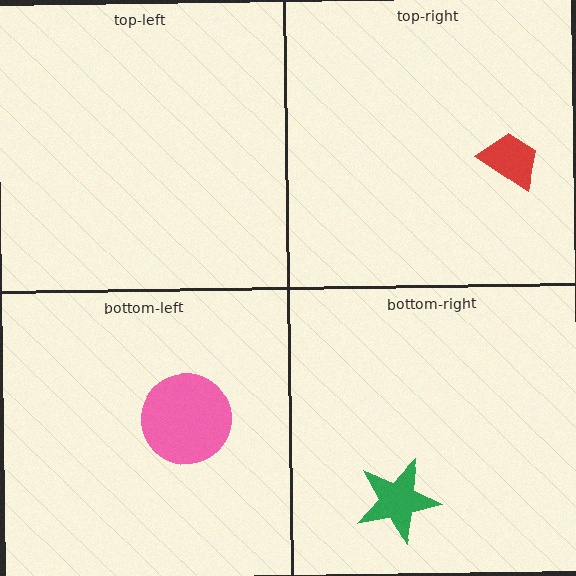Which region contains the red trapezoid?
The top-right region.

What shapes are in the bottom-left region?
The pink circle.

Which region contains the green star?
The bottom-right region.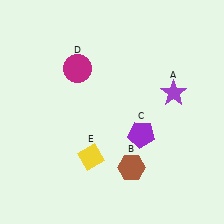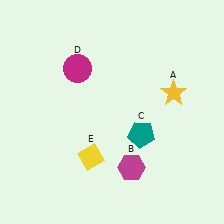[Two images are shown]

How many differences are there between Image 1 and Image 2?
There are 3 differences between the two images.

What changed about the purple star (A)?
In Image 1, A is purple. In Image 2, it changed to yellow.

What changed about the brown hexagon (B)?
In Image 1, B is brown. In Image 2, it changed to magenta.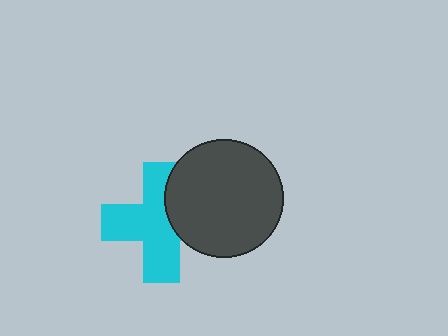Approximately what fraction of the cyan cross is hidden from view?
Roughly 32% of the cyan cross is hidden behind the dark gray circle.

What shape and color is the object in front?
The object in front is a dark gray circle.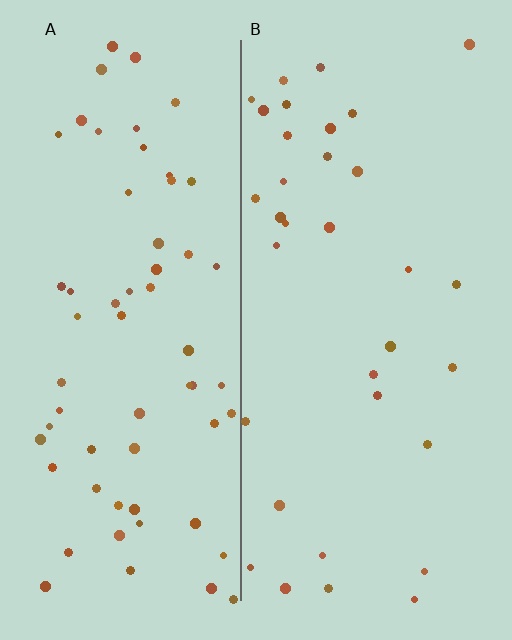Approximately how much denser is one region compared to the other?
Approximately 1.8× — region A over region B.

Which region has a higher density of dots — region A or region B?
A (the left).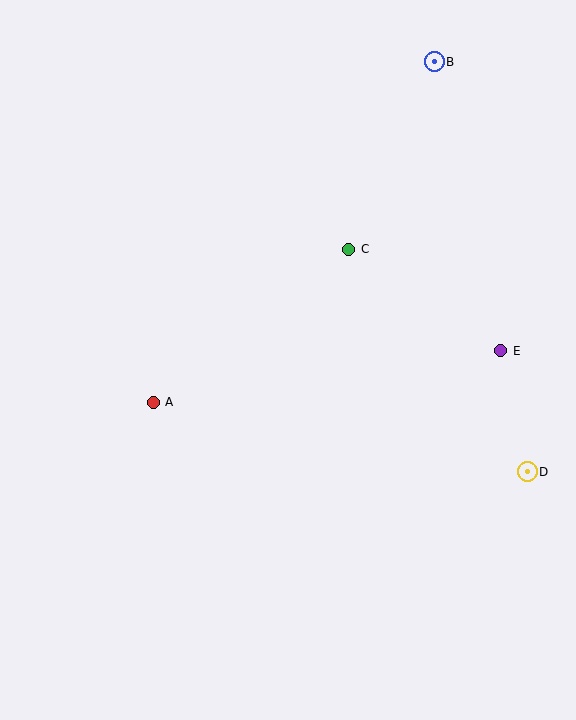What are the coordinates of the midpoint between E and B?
The midpoint between E and B is at (467, 206).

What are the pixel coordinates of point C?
Point C is at (349, 249).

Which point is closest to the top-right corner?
Point B is closest to the top-right corner.